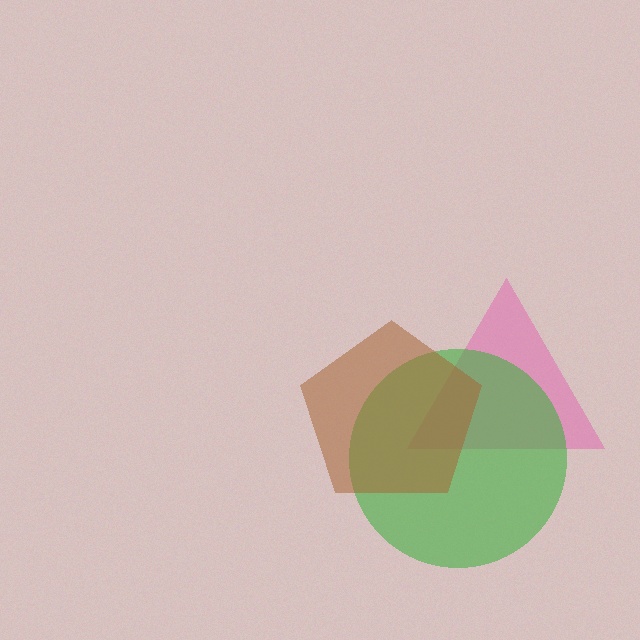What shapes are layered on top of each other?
The layered shapes are: a pink triangle, a green circle, a brown pentagon.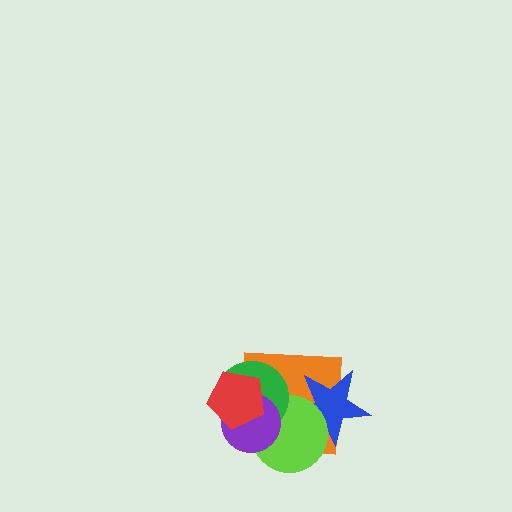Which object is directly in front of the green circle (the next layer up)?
The purple circle is directly in front of the green circle.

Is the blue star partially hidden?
Yes, it is partially covered by another shape.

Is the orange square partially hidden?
Yes, it is partially covered by another shape.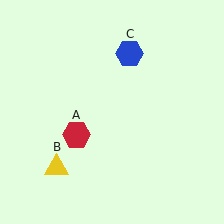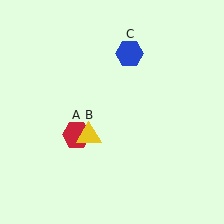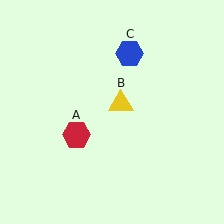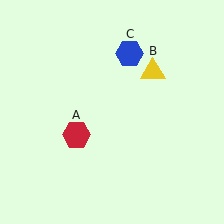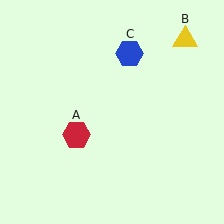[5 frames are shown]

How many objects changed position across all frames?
1 object changed position: yellow triangle (object B).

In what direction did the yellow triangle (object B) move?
The yellow triangle (object B) moved up and to the right.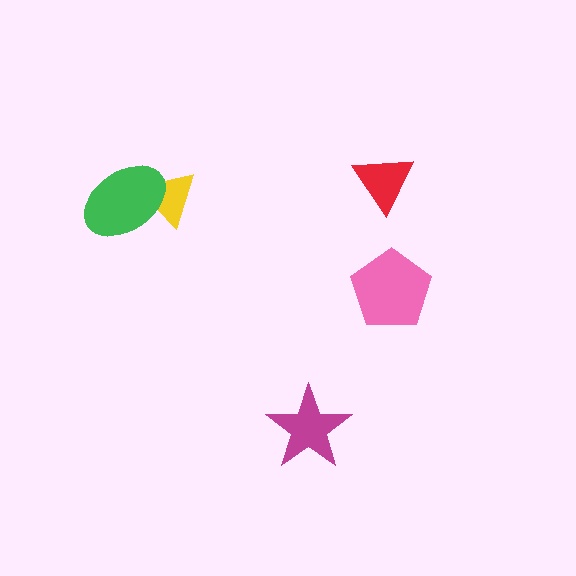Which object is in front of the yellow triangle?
The green ellipse is in front of the yellow triangle.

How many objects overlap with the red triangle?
0 objects overlap with the red triangle.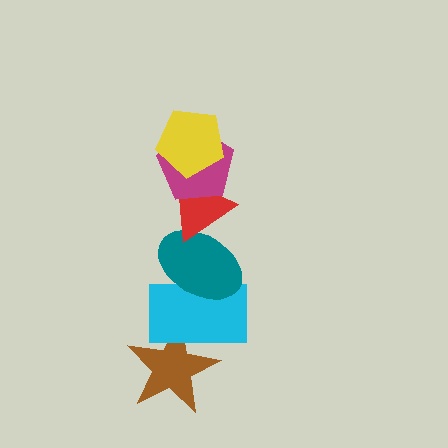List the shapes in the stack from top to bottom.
From top to bottom: the yellow pentagon, the magenta pentagon, the red triangle, the teal ellipse, the cyan rectangle, the brown star.